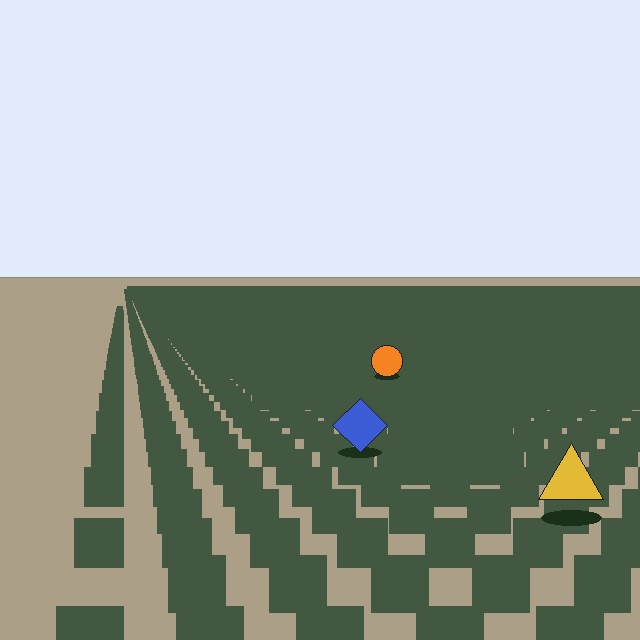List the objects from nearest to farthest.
From nearest to farthest: the yellow triangle, the blue diamond, the orange circle.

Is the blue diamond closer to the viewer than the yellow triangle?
No. The yellow triangle is closer — you can tell from the texture gradient: the ground texture is coarser near it.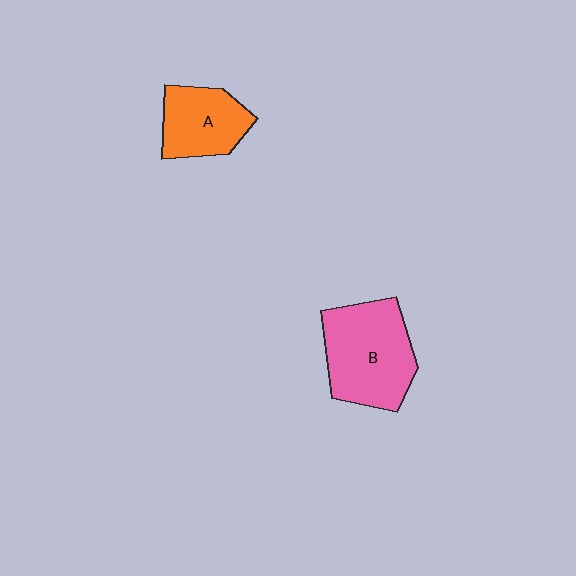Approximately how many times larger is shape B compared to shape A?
Approximately 1.5 times.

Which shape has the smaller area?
Shape A (orange).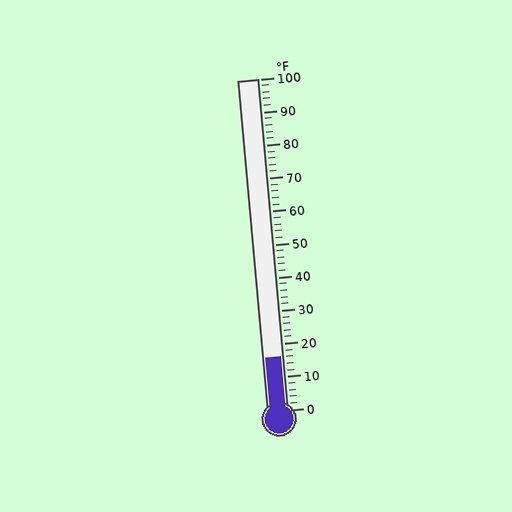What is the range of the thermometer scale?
The thermometer scale ranges from 0°F to 100°F.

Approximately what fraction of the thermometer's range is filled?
The thermometer is filled to approximately 15% of its range.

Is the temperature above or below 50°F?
The temperature is below 50°F.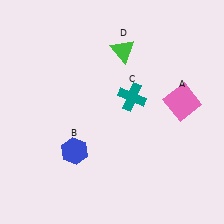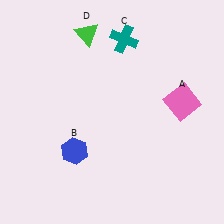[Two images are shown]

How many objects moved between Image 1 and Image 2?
2 objects moved between the two images.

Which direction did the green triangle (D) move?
The green triangle (D) moved left.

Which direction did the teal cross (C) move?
The teal cross (C) moved up.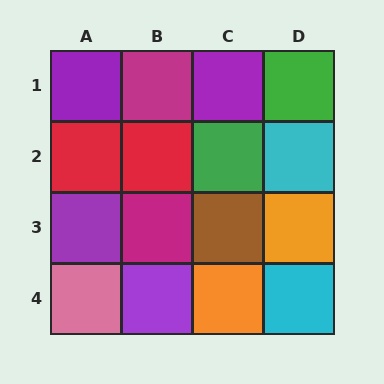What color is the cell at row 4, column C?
Orange.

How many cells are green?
2 cells are green.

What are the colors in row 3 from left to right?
Purple, magenta, brown, orange.